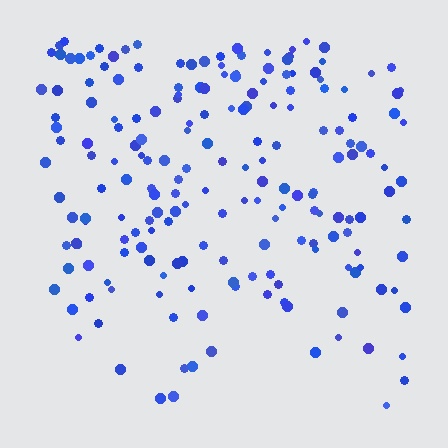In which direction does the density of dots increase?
From bottom to top, with the top side densest.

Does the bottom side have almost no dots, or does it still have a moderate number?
Still a moderate number, just noticeably fewer than the top.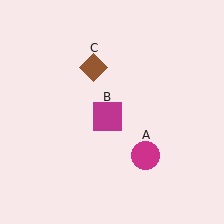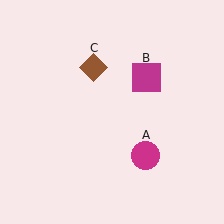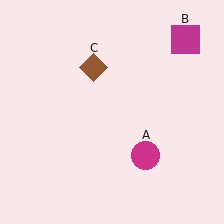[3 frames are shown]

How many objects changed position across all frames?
1 object changed position: magenta square (object B).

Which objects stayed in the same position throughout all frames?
Magenta circle (object A) and brown diamond (object C) remained stationary.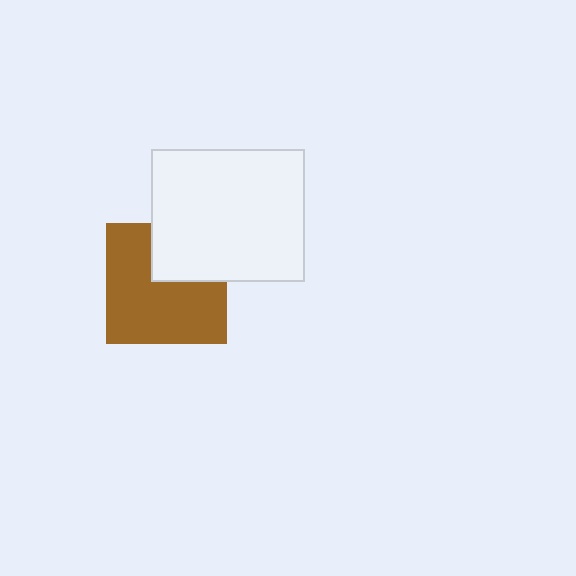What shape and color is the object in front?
The object in front is a white rectangle.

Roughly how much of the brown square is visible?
Most of it is visible (roughly 70%).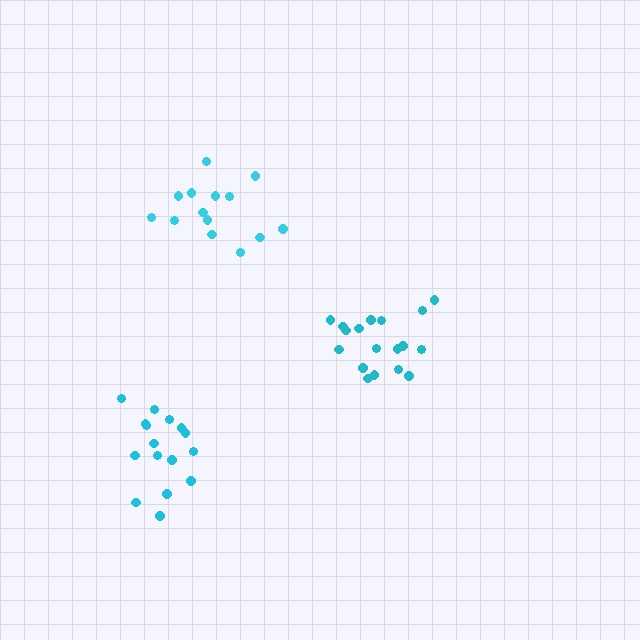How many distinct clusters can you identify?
There are 3 distinct clusters.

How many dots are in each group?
Group 1: 18 dots, Group 2: 14 dots, Group 3: 16 dots (48 total).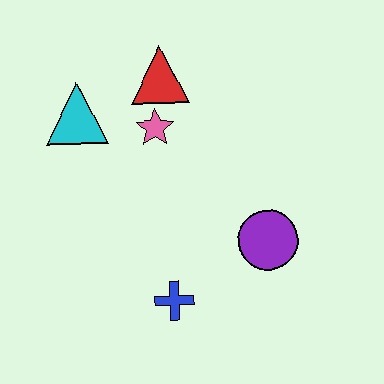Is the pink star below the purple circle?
No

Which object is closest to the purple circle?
The blue cross is closest to the purple circle.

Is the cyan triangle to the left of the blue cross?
Yes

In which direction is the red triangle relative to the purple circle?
The red triangle is above the purple circle.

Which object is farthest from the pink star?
The blue cross is farthest from the pink star.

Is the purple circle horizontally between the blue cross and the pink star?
No